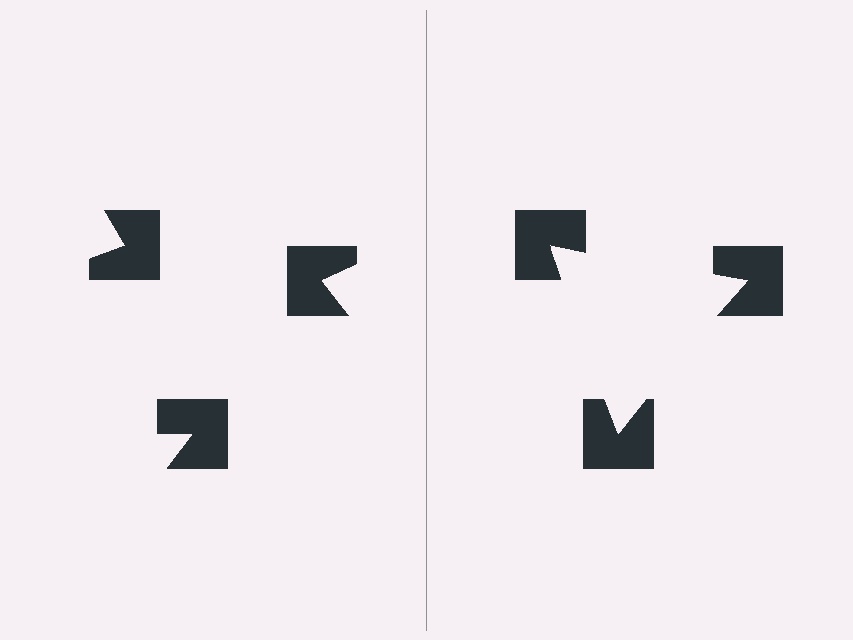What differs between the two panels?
The notched squares are positioned identically on both sides; only the wedge orientations differ. On the right they align to a triangle; on the left they are misaligned.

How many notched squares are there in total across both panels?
6 — 3 on each side.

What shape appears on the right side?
An illusory triangle.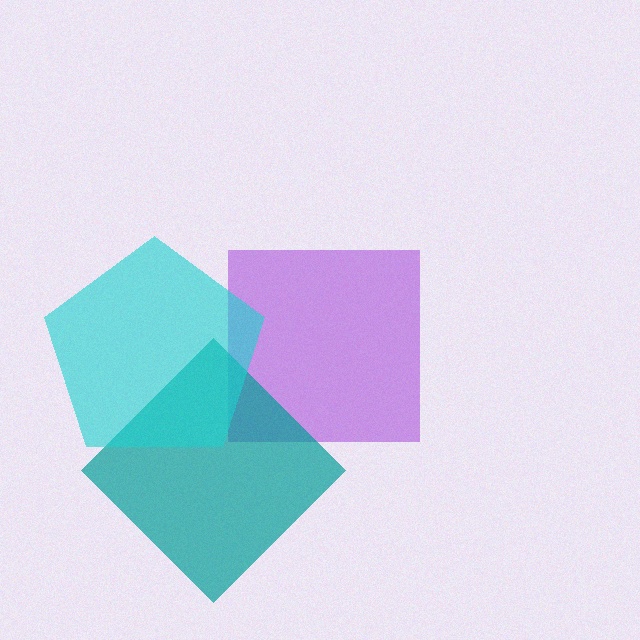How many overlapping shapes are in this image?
There are 3 overlapping shapes in the image.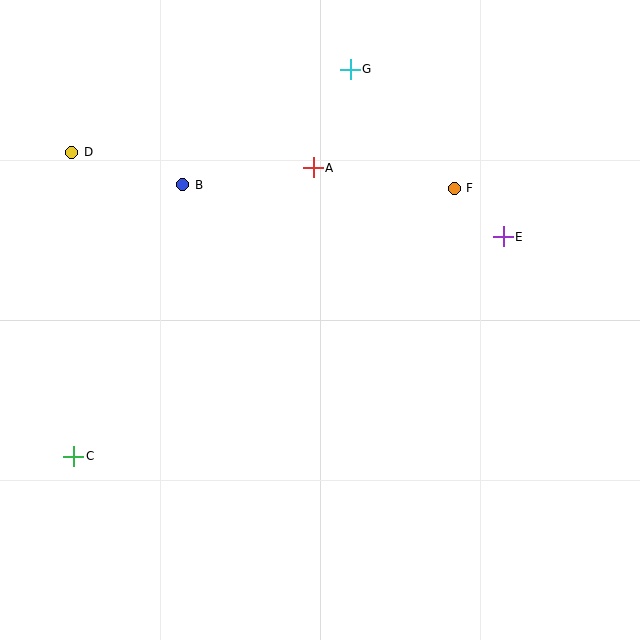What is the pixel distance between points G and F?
The distance between G and F is 158 pixels.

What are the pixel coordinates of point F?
Point F is at (454, 188).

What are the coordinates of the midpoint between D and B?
The midpoint between D and B is at (127, 168).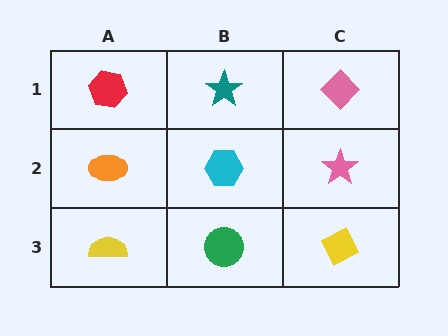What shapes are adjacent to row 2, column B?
A teal star (row 1, column B), a green circle (row 3, column B), an orange ellipse (row 2, column A), a pink star (row 2, column C).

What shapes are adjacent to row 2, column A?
A red hexagon (row 1, column A), a yellow semicircle (row 3, column A), a cyan hexagon (row 2, column B).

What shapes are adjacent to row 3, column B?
A cyan hexagon (row 2, column B), a yellow semicircle (row 3, column A), a yellow diamond (row 3, column C).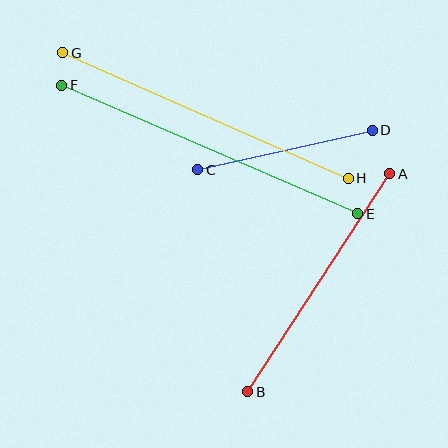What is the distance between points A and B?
The distance is approximately 260 pixels.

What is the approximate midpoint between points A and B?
The midpoint is at approximately (319, 283) pixels.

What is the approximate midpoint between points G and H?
The midpoint is at approximately (205, 116) pixels.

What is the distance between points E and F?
The distance is approximately 323 pixels.